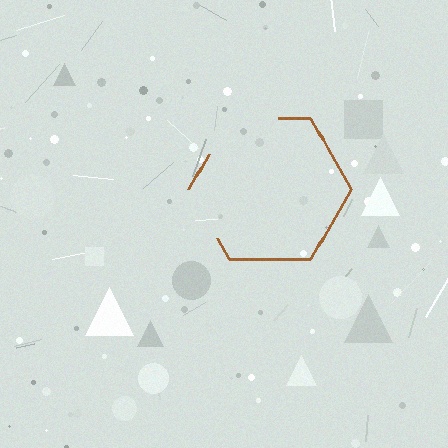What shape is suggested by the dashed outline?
The dashed outline suggests a hexagon.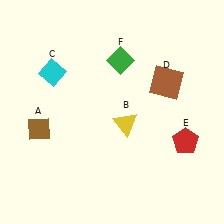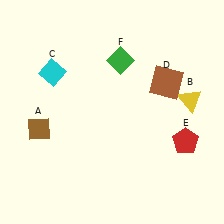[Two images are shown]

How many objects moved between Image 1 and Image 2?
1 object moved between the two images.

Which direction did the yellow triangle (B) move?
The yellow triangle (B) moved right.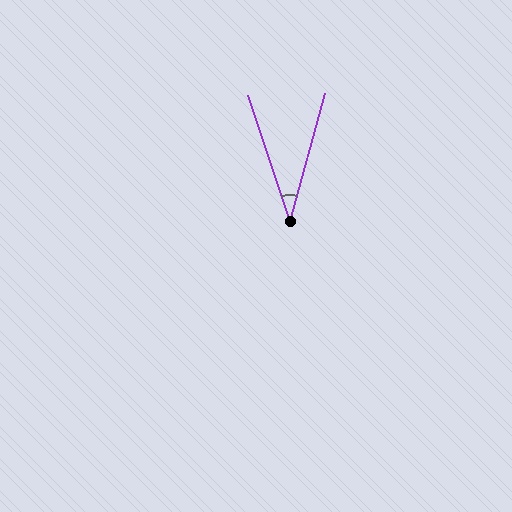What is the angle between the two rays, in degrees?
Approximately 34 degrees.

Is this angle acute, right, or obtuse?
It is acute.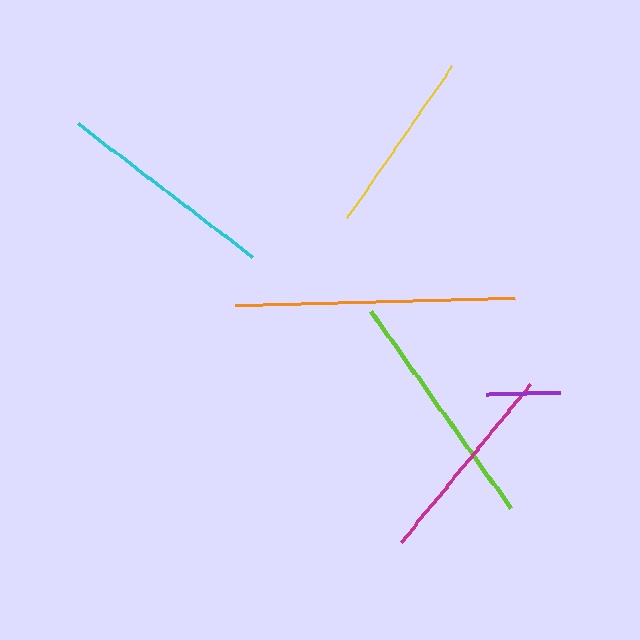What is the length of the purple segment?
The purple segment is approximately 74 pixels long.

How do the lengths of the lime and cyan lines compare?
The lime and cyan lines are approximately the same length.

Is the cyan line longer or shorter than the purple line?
The cyan line is longer than the purple line.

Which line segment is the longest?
The orange line is the longest at approximately 280 pixels.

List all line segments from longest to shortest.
From longest to shortest: orange, lime, cyan, magenta, yellow, purple.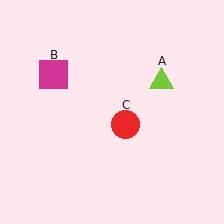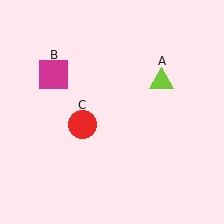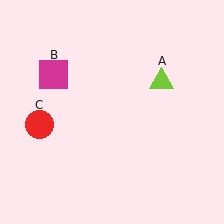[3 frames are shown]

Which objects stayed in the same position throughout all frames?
Lime triangle (object A) and magenta square (object B) remained stationary.